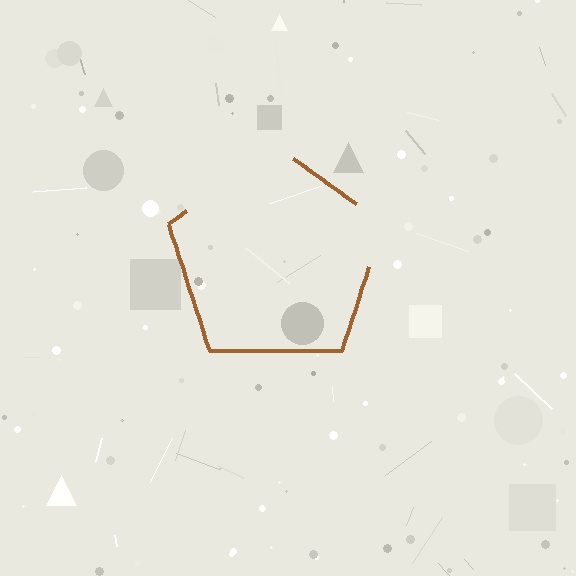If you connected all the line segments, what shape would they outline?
They would outline a pentagon.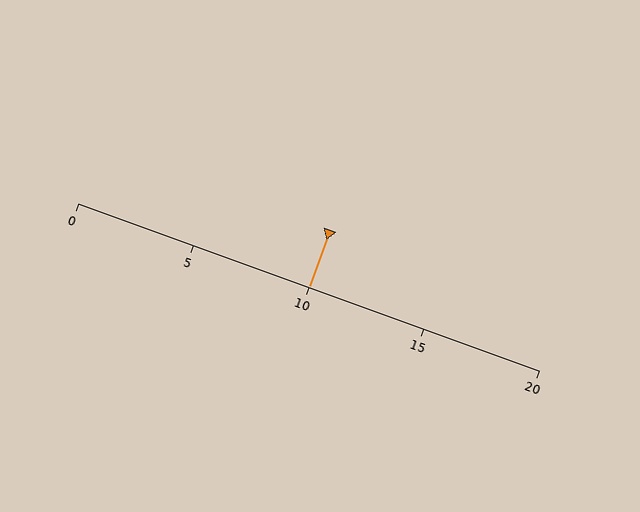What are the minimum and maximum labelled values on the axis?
The axis runs from 0 to 20.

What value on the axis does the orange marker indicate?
The marker indicates approximately 10.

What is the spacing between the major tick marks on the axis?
The major ticks are spaced 5 apart.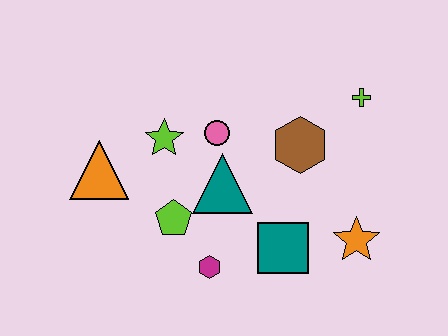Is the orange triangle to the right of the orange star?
No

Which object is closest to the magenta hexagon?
The lime pentagon is closest to the magenta hexagon.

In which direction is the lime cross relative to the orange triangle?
The lime cross is to the right of the orange triangle.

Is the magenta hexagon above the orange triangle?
No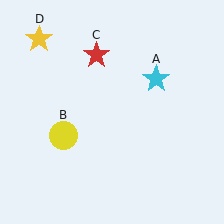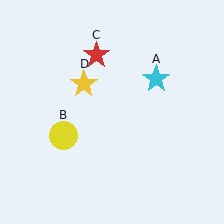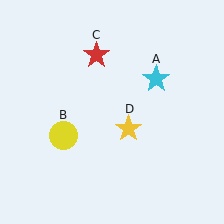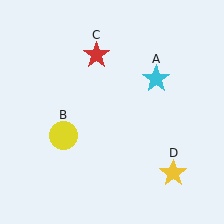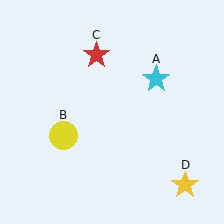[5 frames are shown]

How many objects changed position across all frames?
1 object changed position: yellow star (object D).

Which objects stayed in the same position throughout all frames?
Cyan star (object A) and yellow circle (object B) and red star (object C) remained stationary.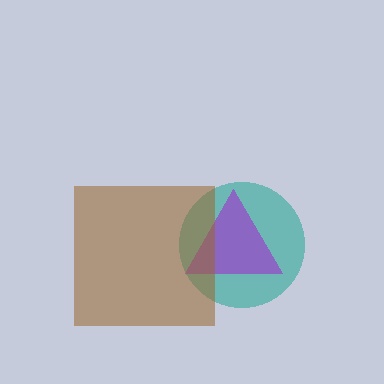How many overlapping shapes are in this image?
There are 3 overlapping shapes in the image.